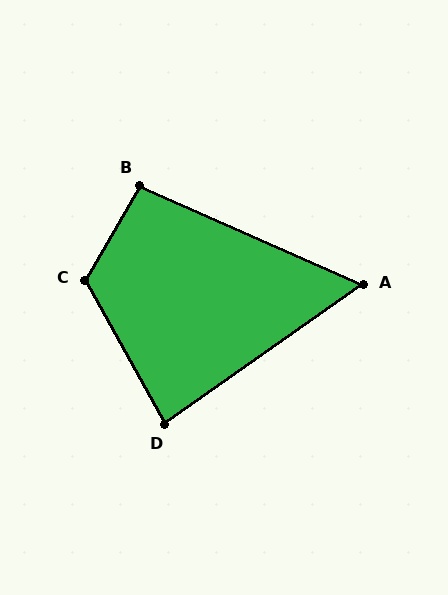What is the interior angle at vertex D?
Approximately 84 degrees (acute).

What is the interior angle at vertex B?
Approximately 96 degrees (obtuse).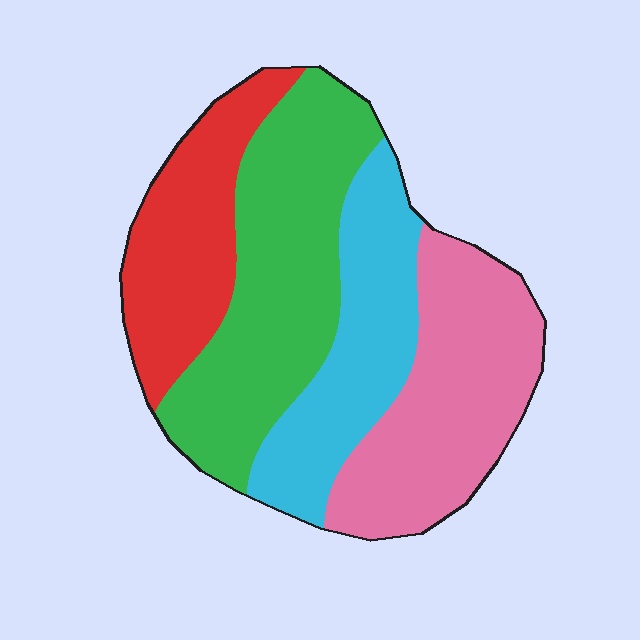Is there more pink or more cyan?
Pink.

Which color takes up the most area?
Green, at roughly 30%.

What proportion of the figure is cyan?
Cyan covers 21% of the figure.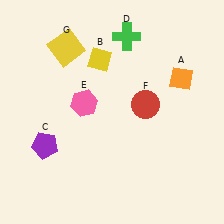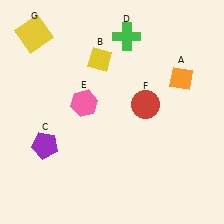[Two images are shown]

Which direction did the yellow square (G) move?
The yellow square (G) moved left.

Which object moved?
The yellow square (G) moved left.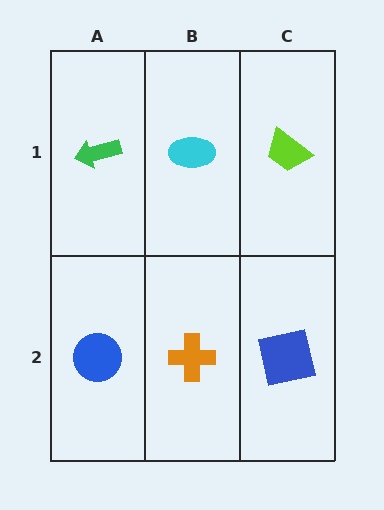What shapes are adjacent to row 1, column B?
An orange cross (row 2, column B), a green arrow (row 1, column A), a lime trapezoid (row 1, column C).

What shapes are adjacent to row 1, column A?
A blue circle (row 2, column A), a cyan ellipse (row 1, column B).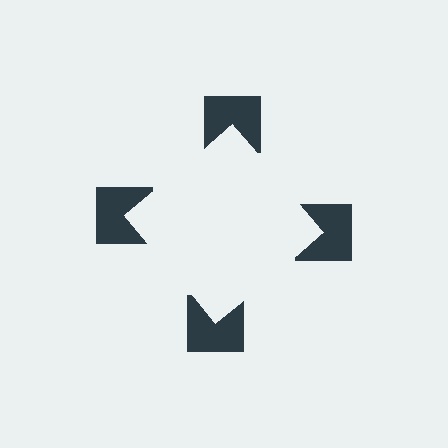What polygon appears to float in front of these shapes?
An illusory square — its edges are inferred from the aligned wedge cuts in the notched squares, not physically drawn.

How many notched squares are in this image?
There are 4 — one at each vertex of the illusory square.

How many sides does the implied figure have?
4 sides.